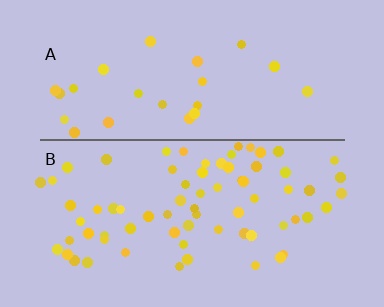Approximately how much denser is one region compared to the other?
Approximately 2.8× — region B over region A.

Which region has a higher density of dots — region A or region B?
B (the bottom).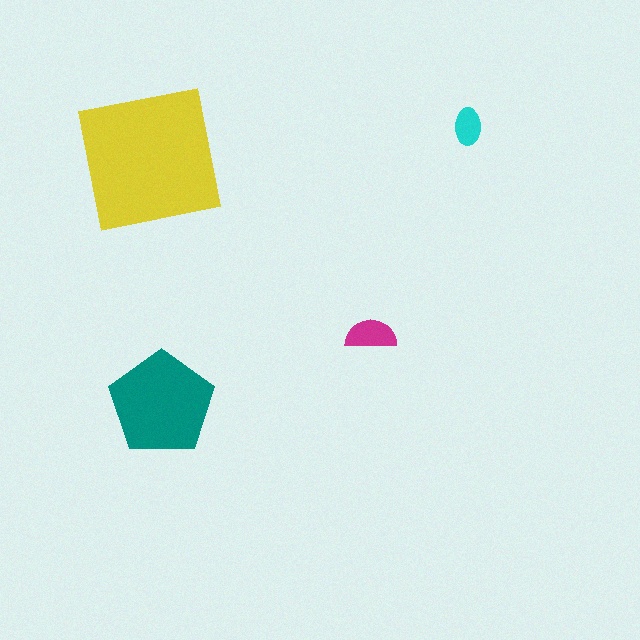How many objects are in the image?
There are 4 objects in the image.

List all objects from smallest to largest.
The cyan ellipse, the magenta semicircle, the teal pentagon, the yellow square.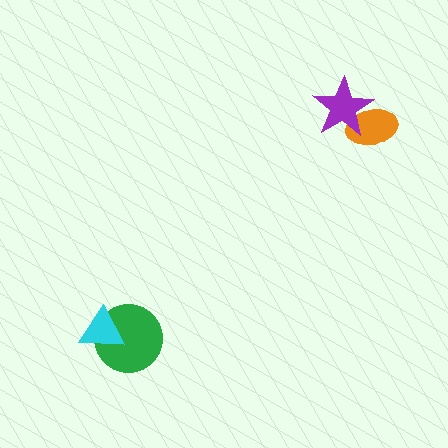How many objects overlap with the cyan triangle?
1 object overlaps with the cyan triangle.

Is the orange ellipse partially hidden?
Yes, it is partially covered by another shape.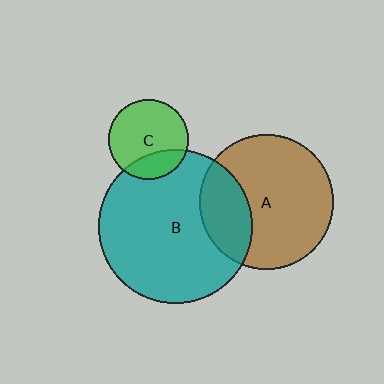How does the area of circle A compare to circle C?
Approximately 2.8 times.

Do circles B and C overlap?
Yes.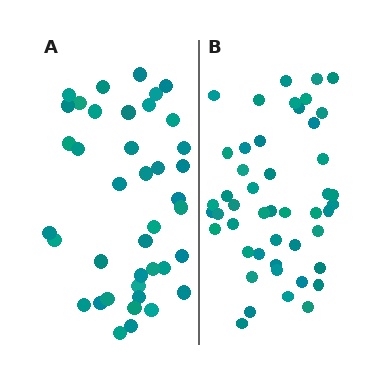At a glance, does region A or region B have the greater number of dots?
Region B (the right region) has more dots.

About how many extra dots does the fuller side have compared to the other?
Region B has roughly 8 or so more dots than region A.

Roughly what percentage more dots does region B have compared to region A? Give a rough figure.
About 20% more.